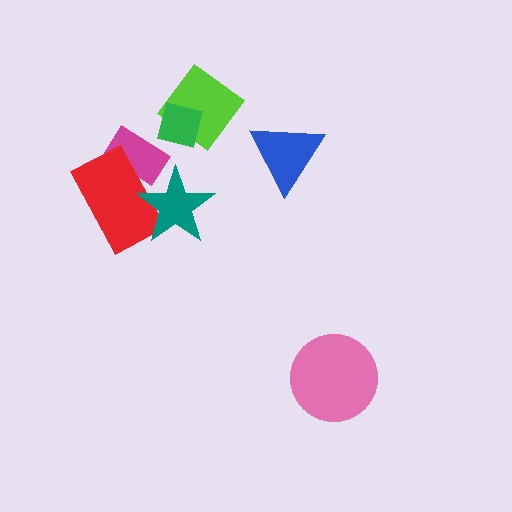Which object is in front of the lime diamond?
The green square is in front of the lime diamond.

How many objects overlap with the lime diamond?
1 object overlaps with the lime diamond.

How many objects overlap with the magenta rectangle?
1 object overlaps with the magenta rectangle.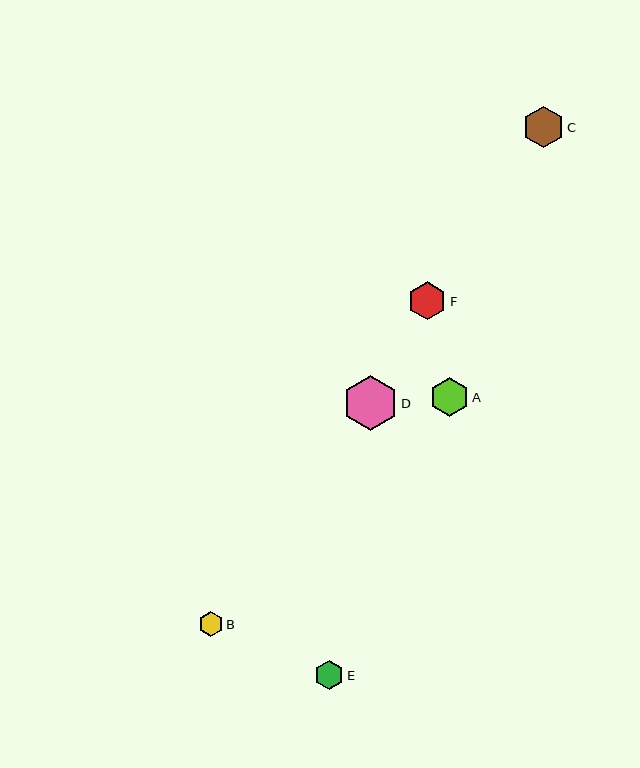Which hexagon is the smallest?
Hexagon B is the smallest with a size of approximately 25 pixels.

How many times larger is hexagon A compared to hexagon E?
Hexagon A is approximately 1.3 times the size of hexagon E.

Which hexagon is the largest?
Hexagon D is the largest with a size of approximately 55 pixels.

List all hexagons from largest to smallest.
From largest to smallest: D, C, A, F, E, B.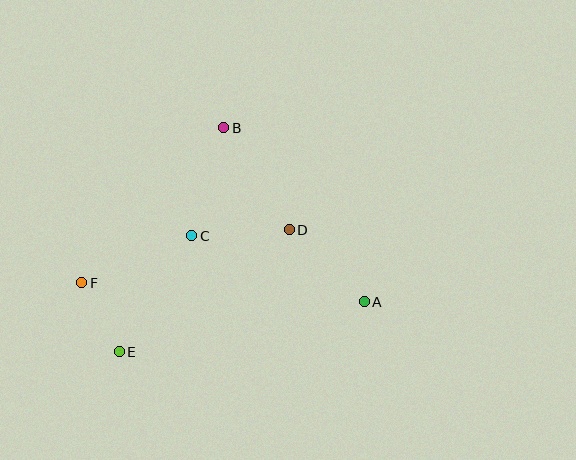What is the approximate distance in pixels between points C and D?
The distance between C and D is approximately 98 pixels.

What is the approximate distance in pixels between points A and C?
The distance between A and C is approximately 185 pixels.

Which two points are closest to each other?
Points E and F are closest to each other.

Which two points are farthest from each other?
Points A and F are farthest from each other.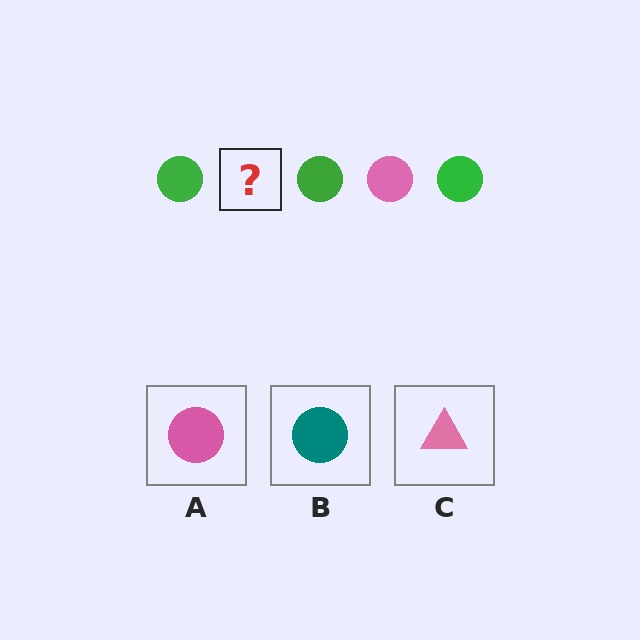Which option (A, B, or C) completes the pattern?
A.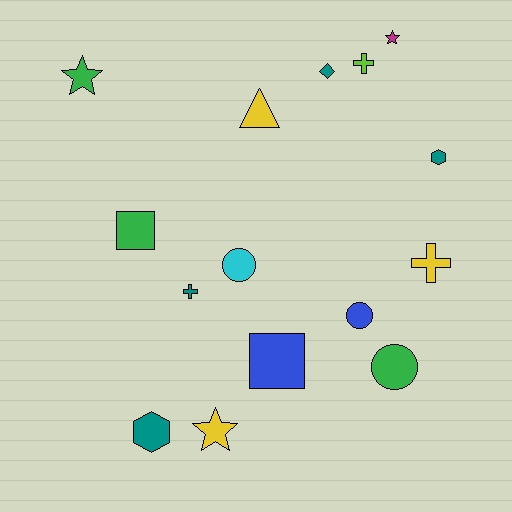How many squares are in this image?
There are 2 squares.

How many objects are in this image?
There are 15 objects.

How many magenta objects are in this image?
There is 1 magenta object.